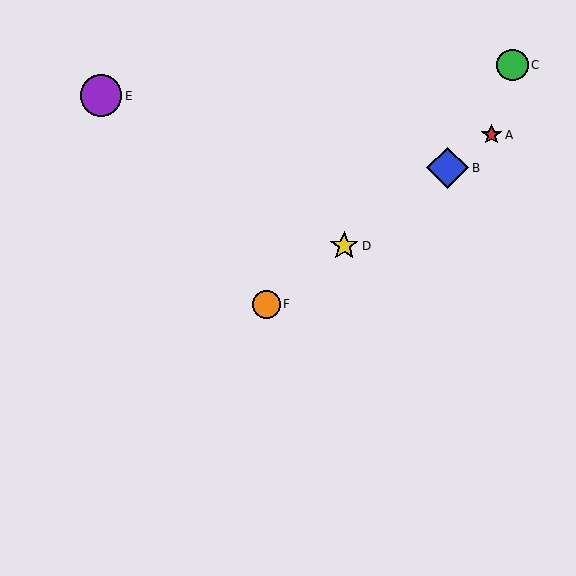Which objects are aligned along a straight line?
Objects A, B, D, F are aligned along a straight line.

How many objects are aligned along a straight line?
4 objects (A, B, D, F) are aligned along a straight line.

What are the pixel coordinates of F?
Object F is at (266, 304).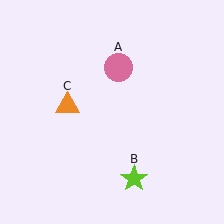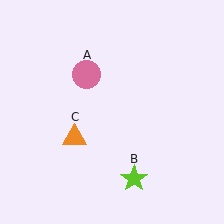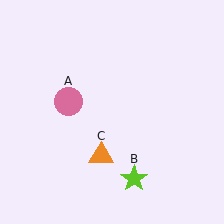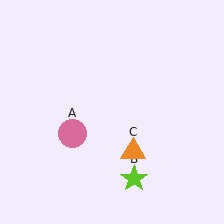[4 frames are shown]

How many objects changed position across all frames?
2 objects changed position: pink circle (object A), orange triangle (object C).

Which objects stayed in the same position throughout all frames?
Lime star (object B) remained stationary.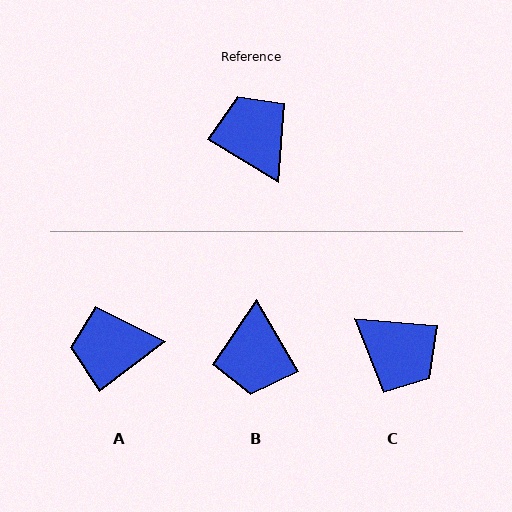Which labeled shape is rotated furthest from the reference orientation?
C, about 154 degrees away.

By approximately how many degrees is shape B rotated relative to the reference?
Approximately 151 degrees counter-clockwise.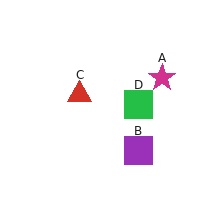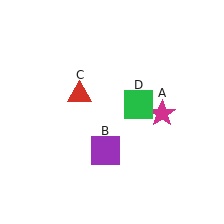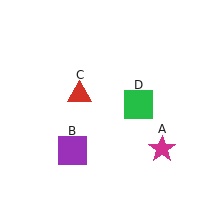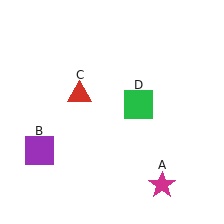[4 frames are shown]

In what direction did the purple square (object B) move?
The purple square (object B) moved left.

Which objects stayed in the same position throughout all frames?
Red triangle (object C) and green square (object D) remained stationary.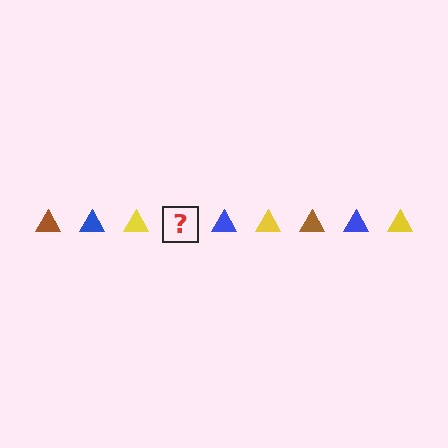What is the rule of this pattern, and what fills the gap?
The rule is that the pattern cycles through brown, blue, yellow triangles. The gap should be filled with a brown triangle.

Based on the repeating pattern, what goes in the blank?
The blank should be a brown triangle.